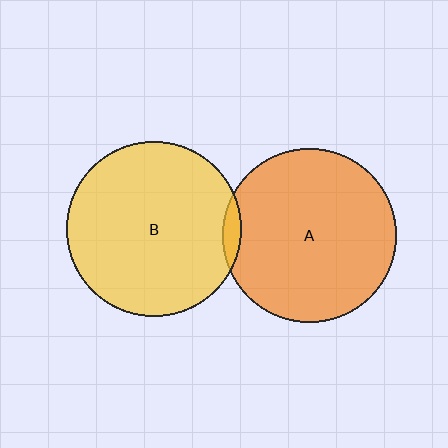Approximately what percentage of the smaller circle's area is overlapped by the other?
Approximately 5%.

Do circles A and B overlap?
Yes.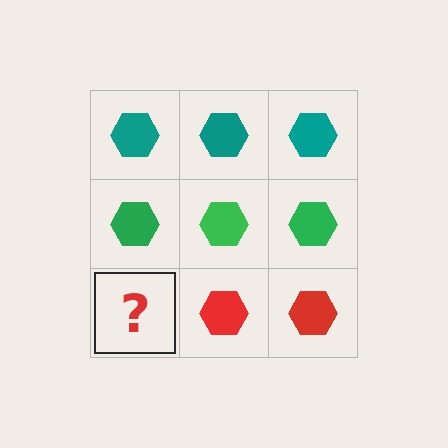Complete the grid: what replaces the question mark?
The question mark should be replaced with a red hexagon.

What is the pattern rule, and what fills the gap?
The rule is that each row has a consistent color. The gap should be filled with a red hexagon.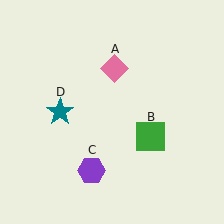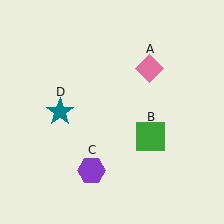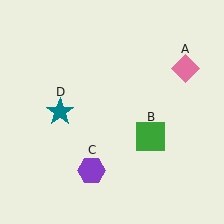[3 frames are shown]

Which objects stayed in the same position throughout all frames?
Green square (object B) and purple hexagon (object C) and teal star (object D) remained stationary.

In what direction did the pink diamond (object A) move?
The pink diamond (object A) moved right.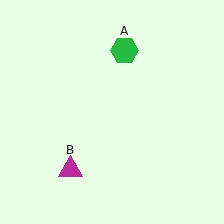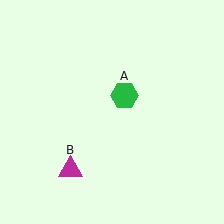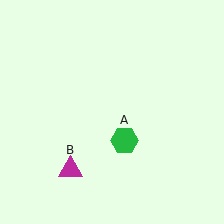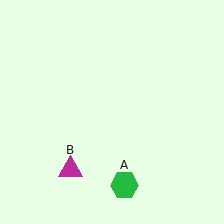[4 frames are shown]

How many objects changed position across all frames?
1 object changed position: green hexagon (object A).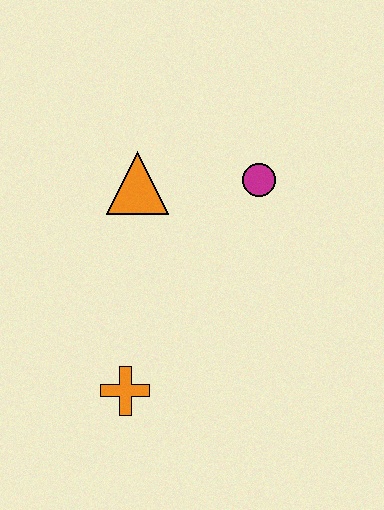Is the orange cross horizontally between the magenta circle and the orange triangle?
No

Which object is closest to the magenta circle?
The orange triangle is closest to the magenta circle.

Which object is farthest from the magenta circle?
The orange cross is farthest from the magenta circle.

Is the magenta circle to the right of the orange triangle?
Yes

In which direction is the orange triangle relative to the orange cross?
The orange triangle is above the orange cross.